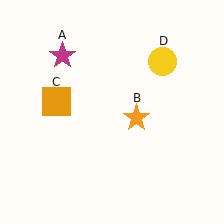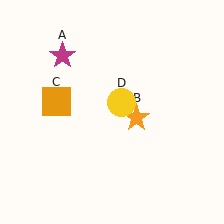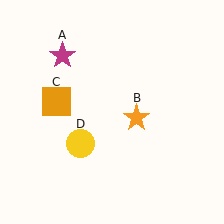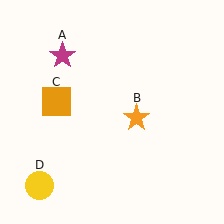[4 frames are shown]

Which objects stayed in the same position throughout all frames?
Magenta star (object A) and orange star (object B) and orange square (object C) remained stationary.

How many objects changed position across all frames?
1 object changed position: yellow circle (object D).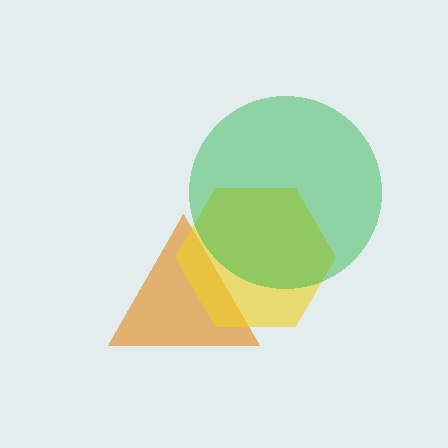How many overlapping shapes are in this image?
There are 3 overlapping shapes in the image.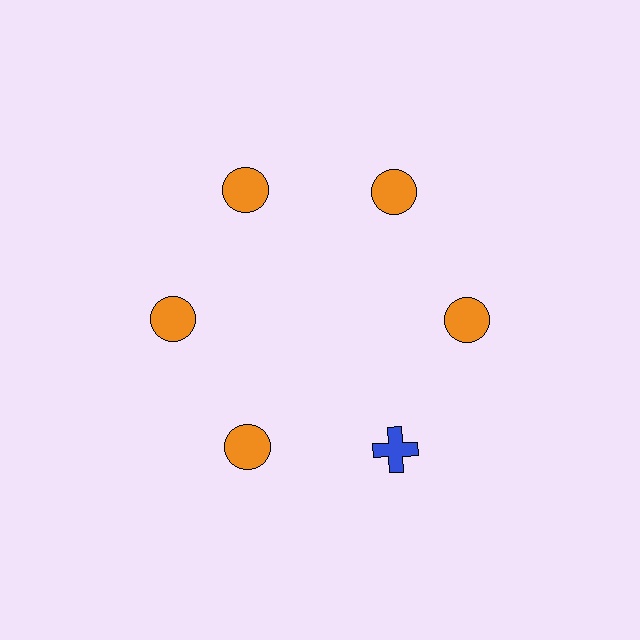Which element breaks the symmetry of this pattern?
The blue cross at roughly the 5 o'clock position breaks the symmetry. All other shapes are orange circles.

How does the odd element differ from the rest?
It differs in both color (blue instead of orange) and shape (cross instead of circle).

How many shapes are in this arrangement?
There are 6 shapes arranged in a ring pattern.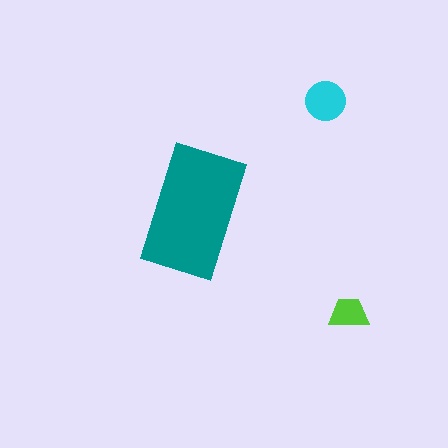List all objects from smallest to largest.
The lime trapezoid, the cyan circle, the teal rectangle.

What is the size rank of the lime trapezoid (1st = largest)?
3rd.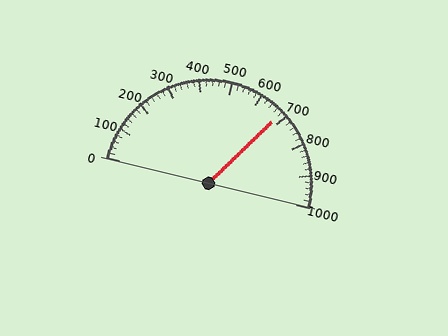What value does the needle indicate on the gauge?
The needle indicates approximately 680.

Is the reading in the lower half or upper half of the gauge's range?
The reading is in the upper half of the range (0 to 1000).